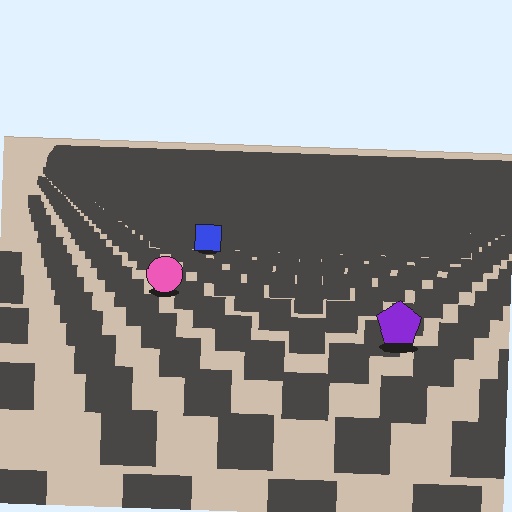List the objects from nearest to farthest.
From nearest to farthest: the purple pentagon, the pink circle, the blue square.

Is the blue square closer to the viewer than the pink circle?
No. The pink circle is closer — you can tell from the texture gradient: the ground texture is coarser near it.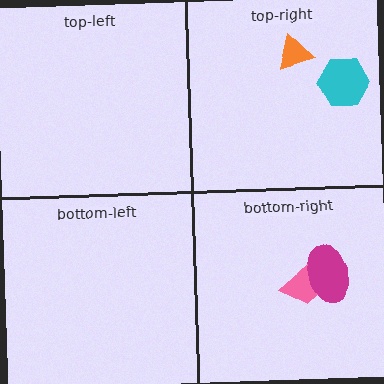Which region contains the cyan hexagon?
The top-right region.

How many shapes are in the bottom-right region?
2.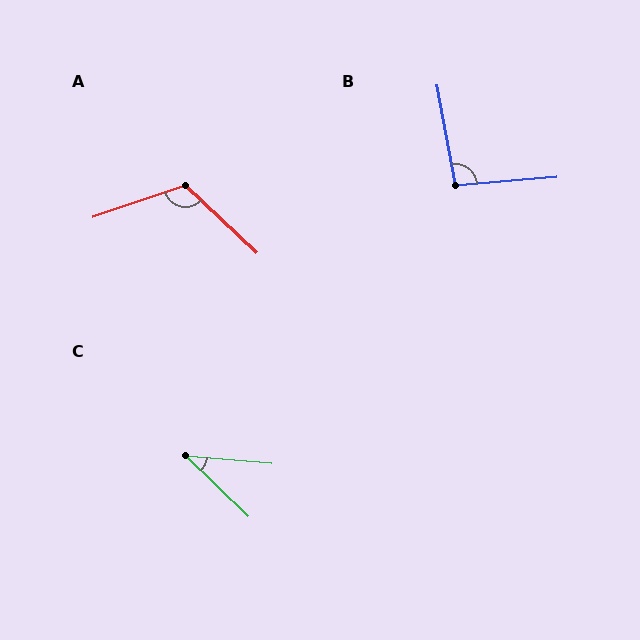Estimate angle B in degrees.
Approximately 96 degrees.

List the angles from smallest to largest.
C (39°), B (96°), A (118°).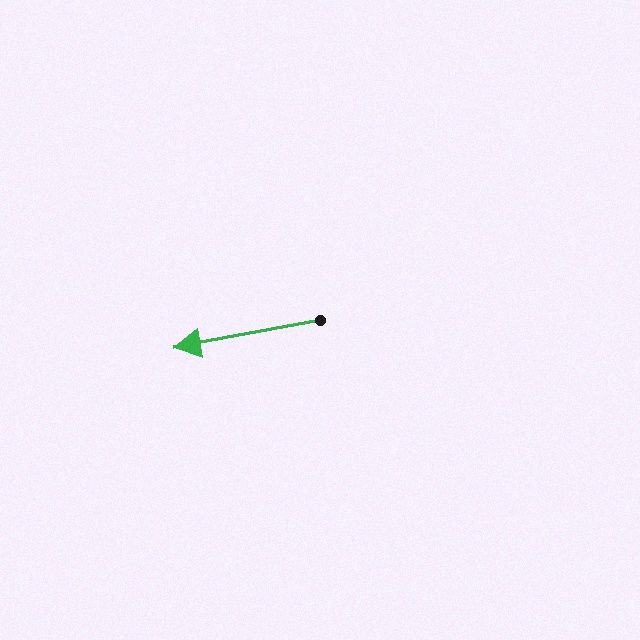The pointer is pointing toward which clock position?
Roughly 9 o'clock.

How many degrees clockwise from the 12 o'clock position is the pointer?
Approximately 259 degrees.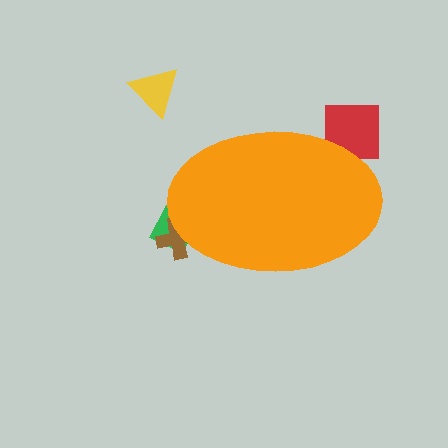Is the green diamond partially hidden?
Yes, the green diamond is partially hidden behind the orange ellipse.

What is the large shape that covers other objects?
An orange ellipse.